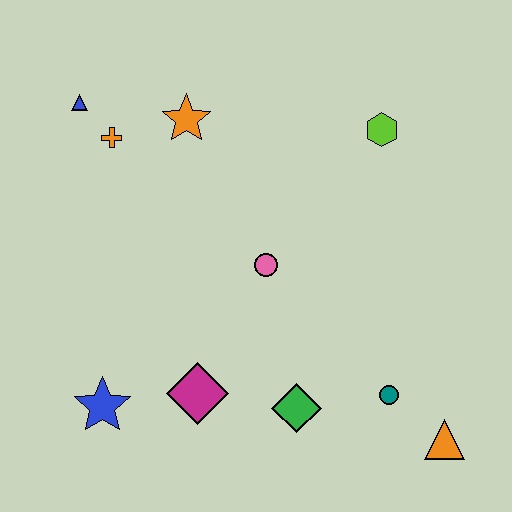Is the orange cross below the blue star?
No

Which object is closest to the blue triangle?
The orange cross is closest to the blue triangle.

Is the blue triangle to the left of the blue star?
Yes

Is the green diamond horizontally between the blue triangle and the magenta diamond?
No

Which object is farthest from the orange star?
The orange triangle is farthest from the orange star.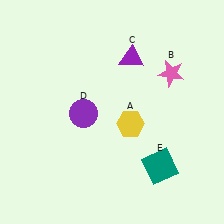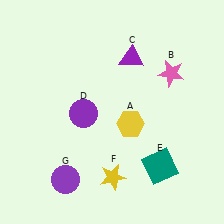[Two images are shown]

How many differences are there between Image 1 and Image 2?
There are 2 differences between the two images.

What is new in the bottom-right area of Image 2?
A yellow star (F) was added in the bottom-right area of Image 2.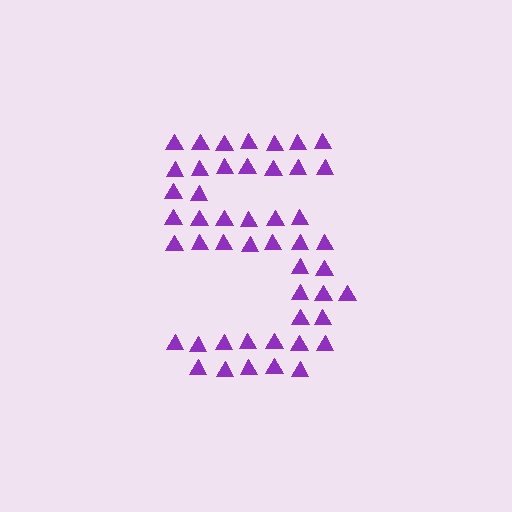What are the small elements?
The small elements are triangles.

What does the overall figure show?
The overall figure shows the digit 5.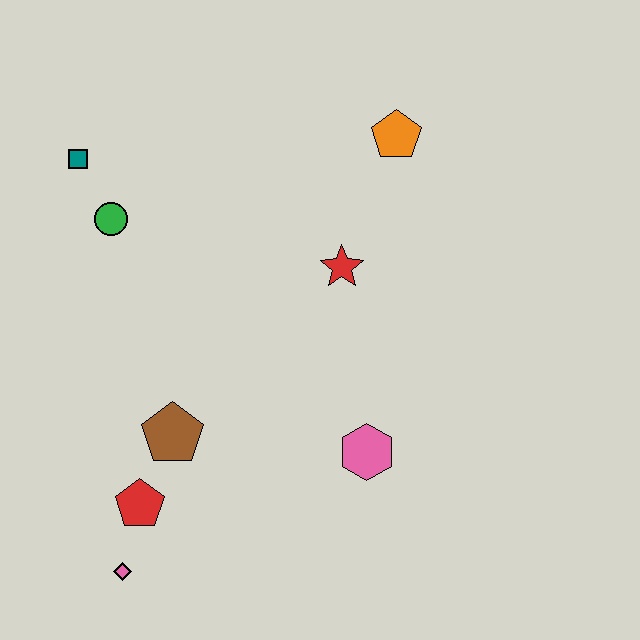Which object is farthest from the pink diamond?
The orange pentagon is farthest from the pink diamond.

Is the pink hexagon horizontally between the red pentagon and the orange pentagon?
Yes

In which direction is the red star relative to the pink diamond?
The red star is above the pink diamond.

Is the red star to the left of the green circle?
No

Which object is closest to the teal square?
The green circle is closest to the teal square.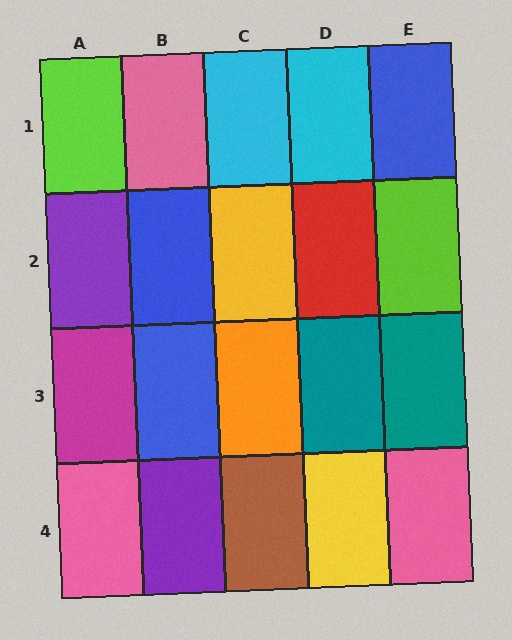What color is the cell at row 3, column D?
Teal.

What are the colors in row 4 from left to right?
Pink, purple, brown, yellow, pink.